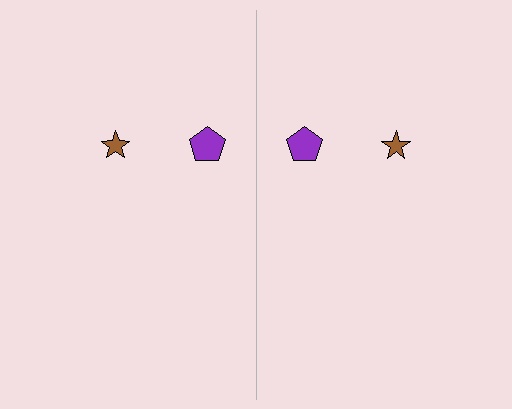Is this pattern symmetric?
Yes, this pattern has bilateral (reflection) symmetry.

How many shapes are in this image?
There are 4 shapes in this image.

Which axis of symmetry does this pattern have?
The pattern has a vertical axis of symmetry running through the center of the image.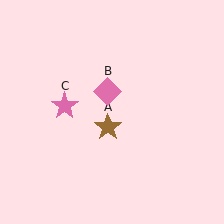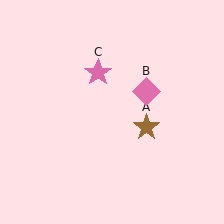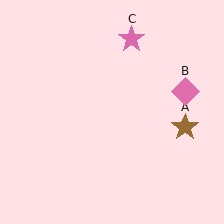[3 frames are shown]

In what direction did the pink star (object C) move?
The pink star (object C) moved up and to the right.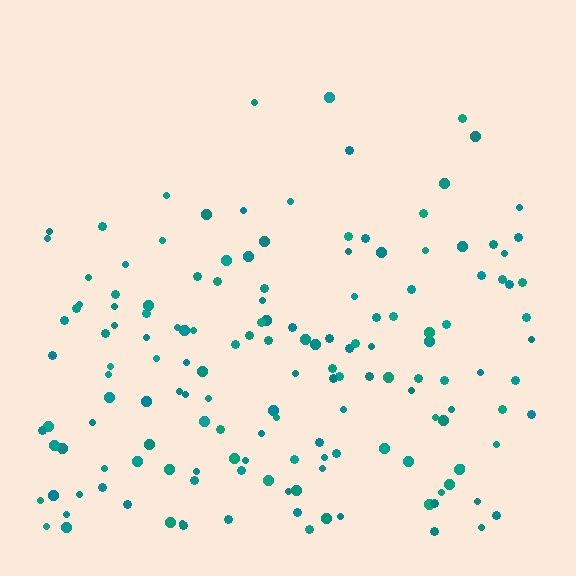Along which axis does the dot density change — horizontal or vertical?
Vertical.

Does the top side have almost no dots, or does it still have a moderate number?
Still a moderate number, just noticeably fewer than the bottom.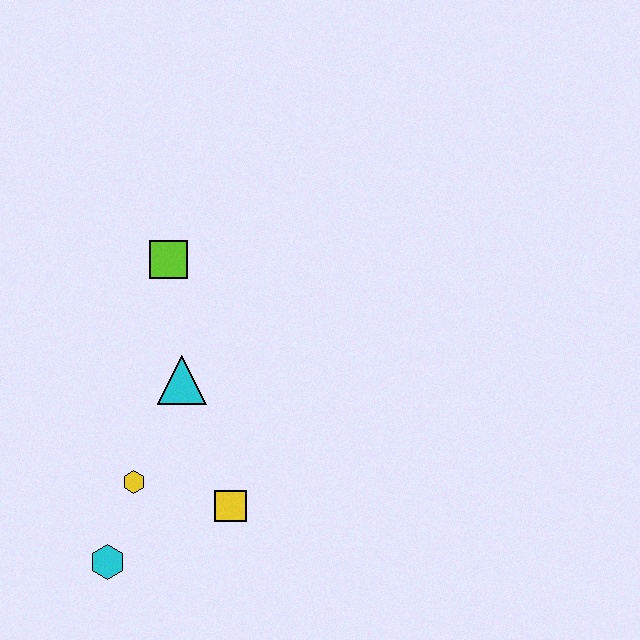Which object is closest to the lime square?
The cyan triangle is closest to the lime square.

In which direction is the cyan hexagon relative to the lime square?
The cyan hexagon is below the lime square.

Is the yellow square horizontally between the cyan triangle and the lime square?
No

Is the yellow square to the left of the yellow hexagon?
No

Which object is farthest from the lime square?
The cyan hexagon is farthest from the lime square.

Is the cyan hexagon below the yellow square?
Yes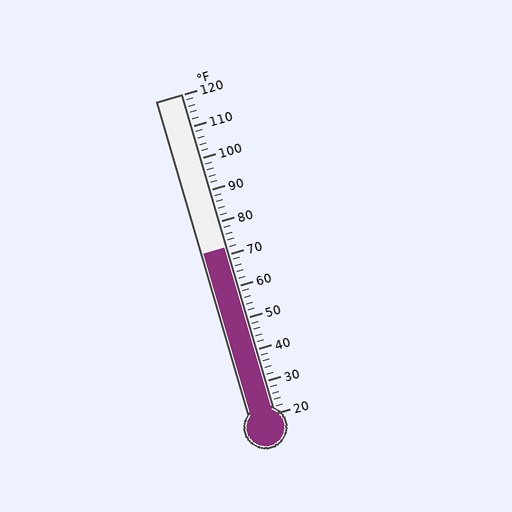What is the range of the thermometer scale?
The thermometer scale ranges from 20°F to 120°F.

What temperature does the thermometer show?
The thermometer shows approximately 72°F.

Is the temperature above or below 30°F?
The temperature is above 30°F.